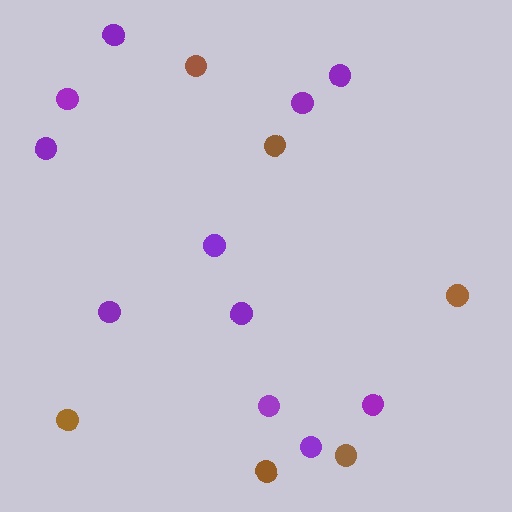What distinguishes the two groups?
There are 2 groups: one group of purple circles (11) and one group of brown circles (6).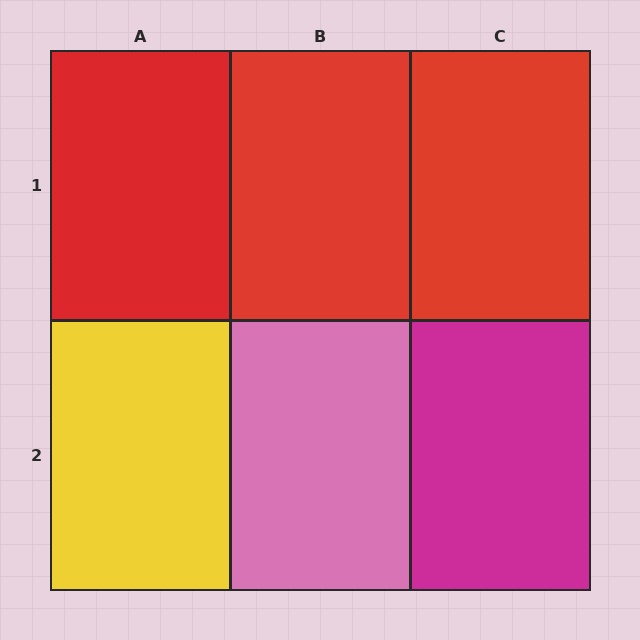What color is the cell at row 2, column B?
Pink.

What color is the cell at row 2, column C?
Magenta.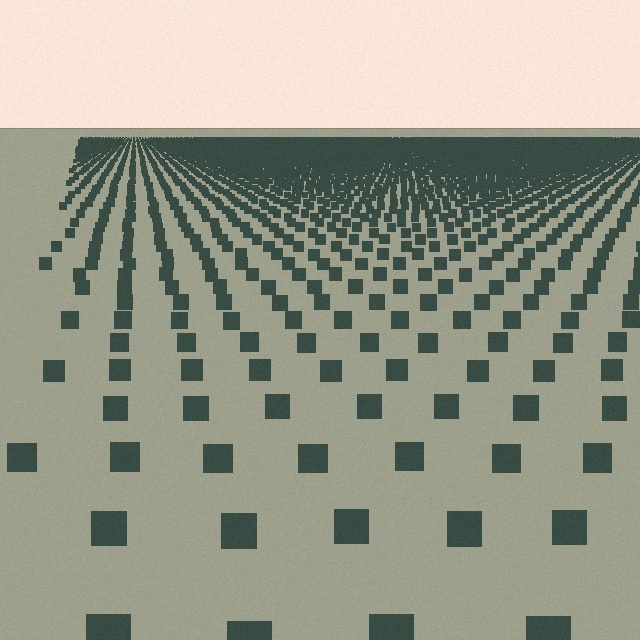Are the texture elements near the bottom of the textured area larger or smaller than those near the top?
Larger. Near the bottom, elements are closer to the viewer and appear at a bigger on-screen size.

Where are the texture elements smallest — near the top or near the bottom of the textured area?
Near the top.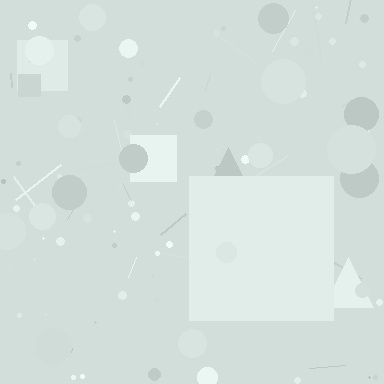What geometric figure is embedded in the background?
A square is embedded in the background.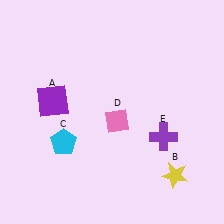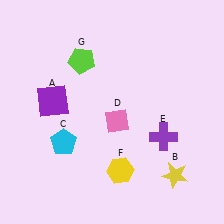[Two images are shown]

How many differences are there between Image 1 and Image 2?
There are 2 differences between the two images.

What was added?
A yellow hexagon (F), a lime pentagon (G) were added in Image 2.